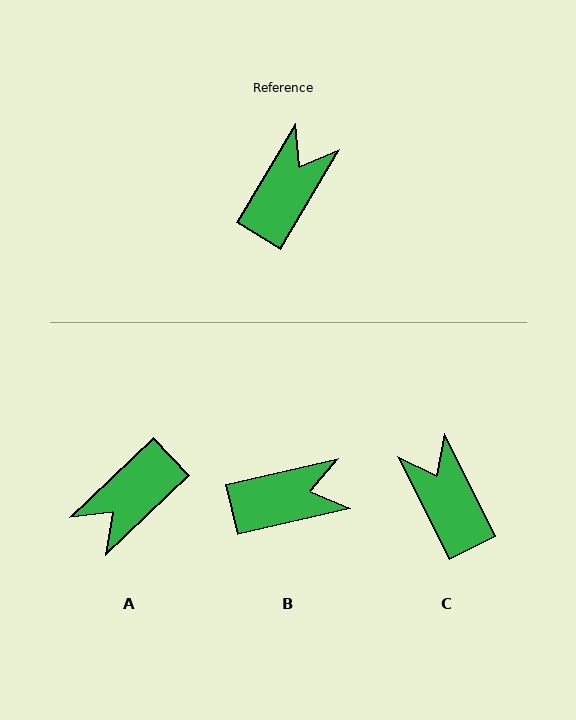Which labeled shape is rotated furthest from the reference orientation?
A, about 164 degrees away.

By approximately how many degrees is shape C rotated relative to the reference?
Approximately 57 degrees counter-clockwise.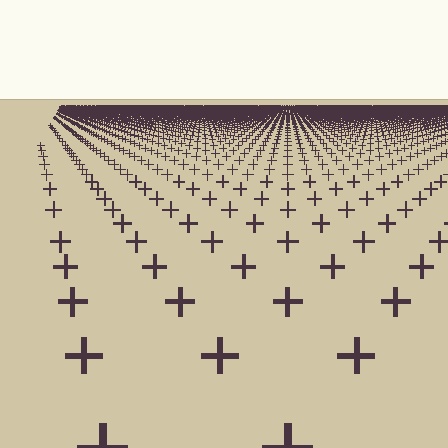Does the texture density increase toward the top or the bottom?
Density increases toward the top.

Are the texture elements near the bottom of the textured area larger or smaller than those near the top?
Larger. Near the bottom, elements are closer to the viewer and appear at a bigger on-screen size.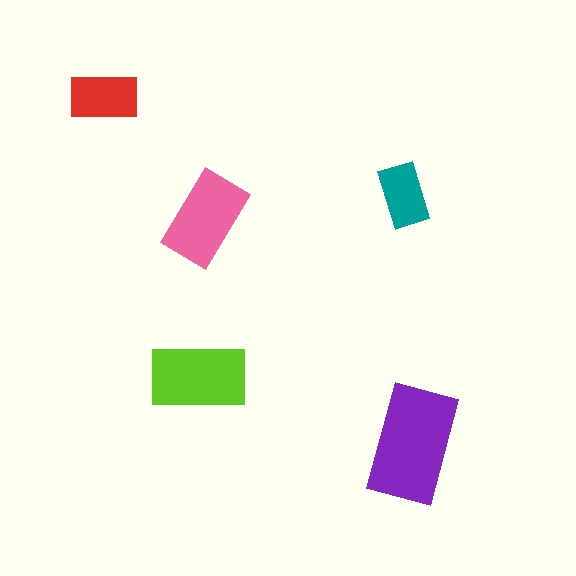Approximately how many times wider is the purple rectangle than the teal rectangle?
About 2 times wider.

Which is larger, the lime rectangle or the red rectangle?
The lime one.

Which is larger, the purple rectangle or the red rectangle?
The purple one.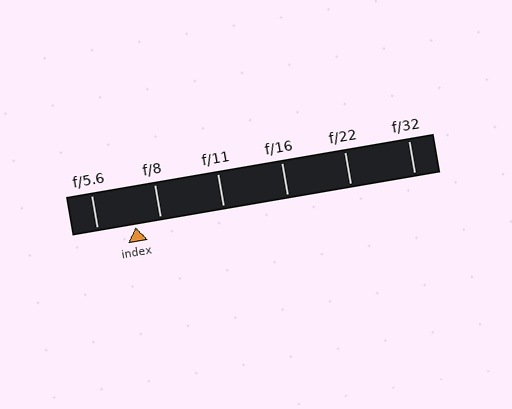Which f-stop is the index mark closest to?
The index mark is closest to f/8.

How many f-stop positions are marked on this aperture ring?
There are 6 f-stop positions marked.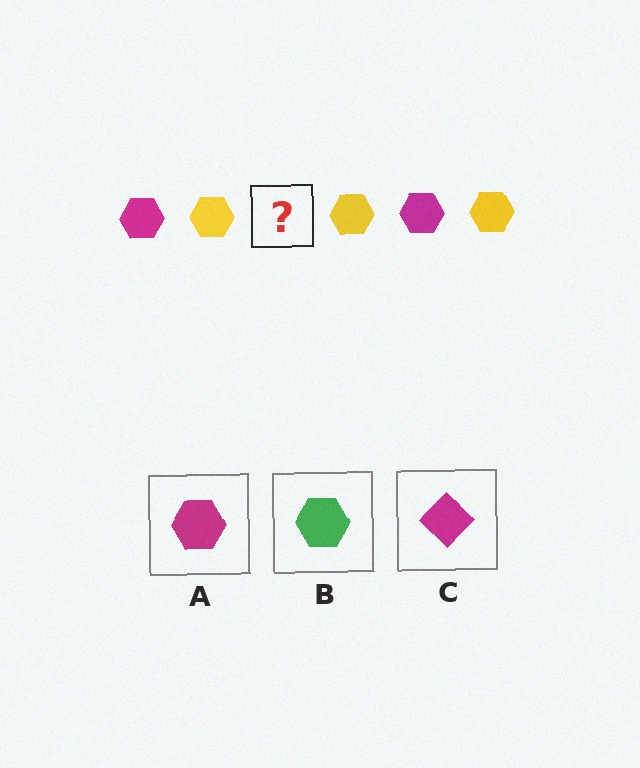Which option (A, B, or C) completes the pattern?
A.